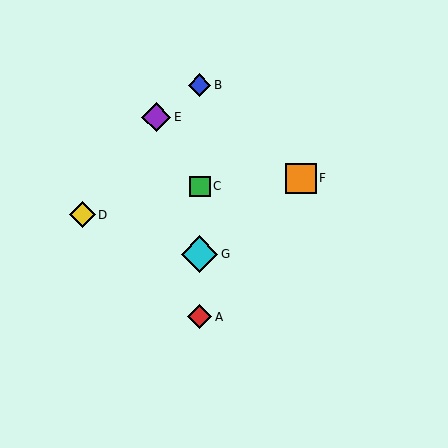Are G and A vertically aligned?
Yes, both are at x≈200.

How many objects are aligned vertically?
4 objects (A, B, C, G) are aligned vertically.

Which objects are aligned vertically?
Objects A, B, C, G are aligned vertically.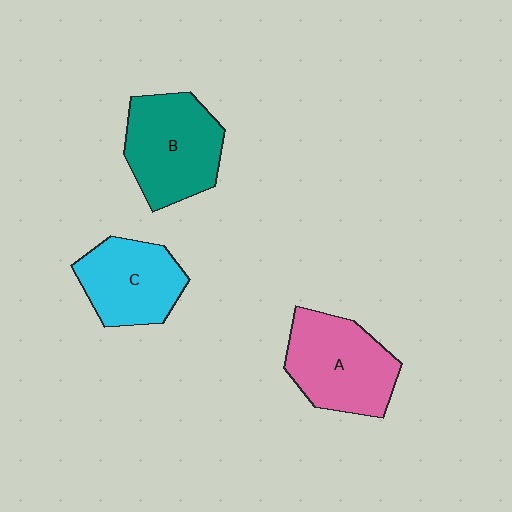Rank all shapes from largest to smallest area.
From largest to smallest: B (teal), A (pink), C (cyan).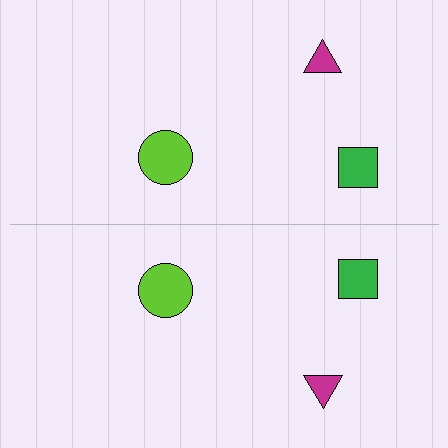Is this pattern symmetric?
Yes, this pattern has bilateral (reflection) symmetry.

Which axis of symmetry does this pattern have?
The pattern has a horizontal axis of symmetry running through the center of the image.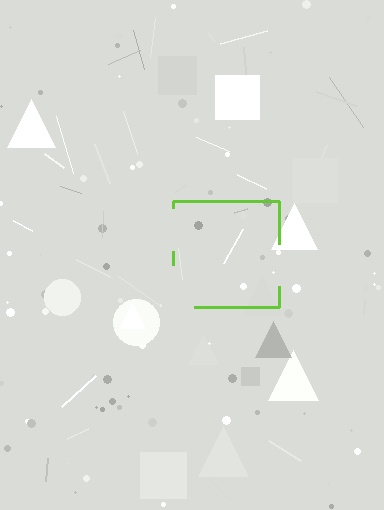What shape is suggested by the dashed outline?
The dashed outline suggests a square.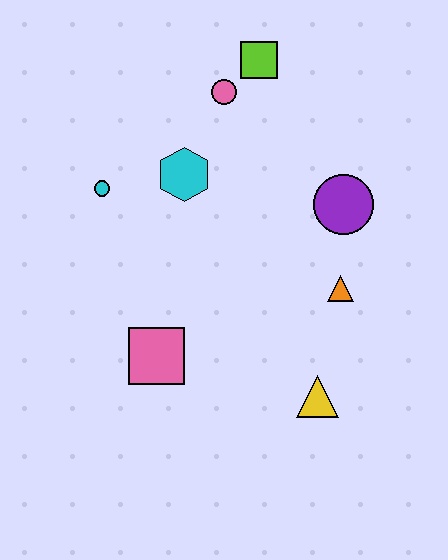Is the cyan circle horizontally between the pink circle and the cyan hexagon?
No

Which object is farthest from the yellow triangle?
The lime square is farthest from the yellow triangle.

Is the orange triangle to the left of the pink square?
No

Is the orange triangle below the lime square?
Yes